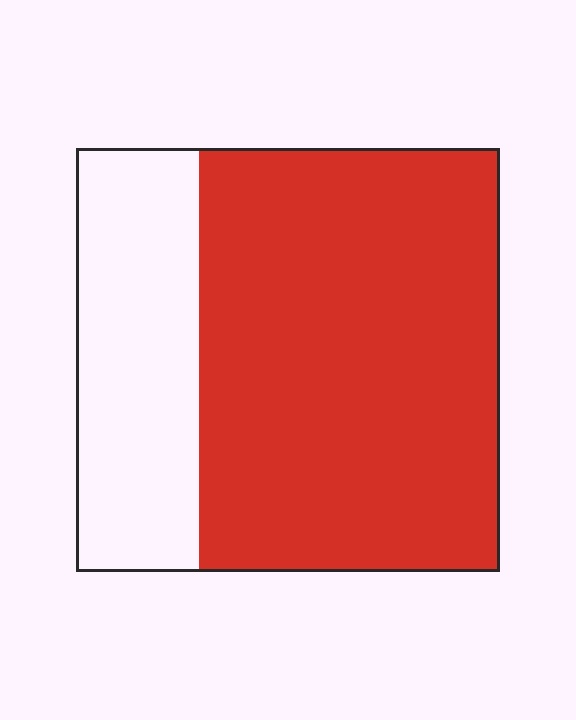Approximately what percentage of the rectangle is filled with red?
Approximately 70%.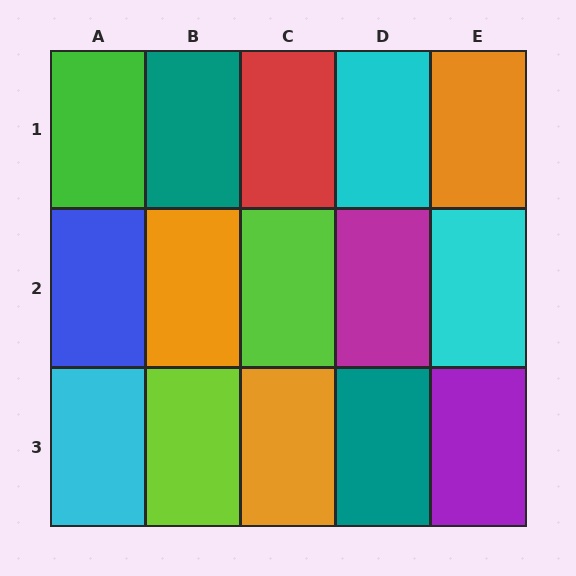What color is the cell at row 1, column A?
Green.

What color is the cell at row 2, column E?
Cyan.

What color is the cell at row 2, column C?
Lime.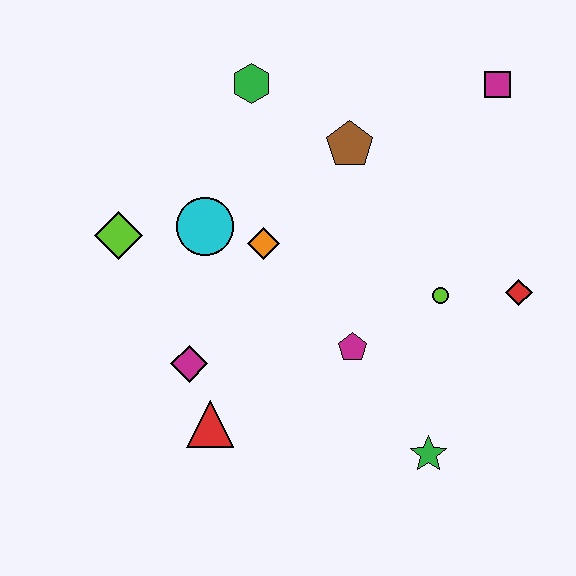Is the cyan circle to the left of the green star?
Yes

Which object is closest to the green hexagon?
The brown pentagon is closest to the green hexagon.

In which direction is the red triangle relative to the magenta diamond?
The red triangle is below the magenta diamond.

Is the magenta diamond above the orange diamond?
No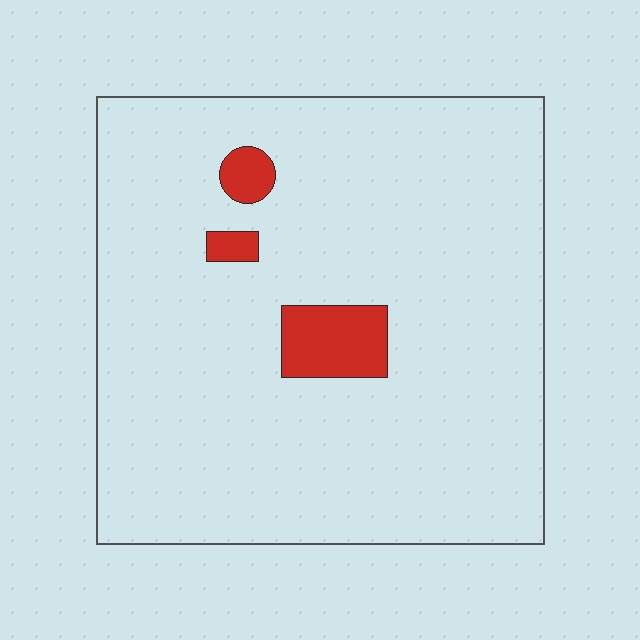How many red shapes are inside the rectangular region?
3.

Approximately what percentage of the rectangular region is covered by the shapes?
Approximately 5%.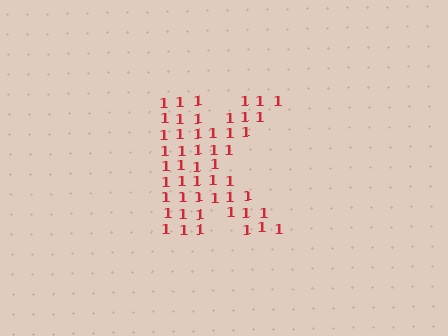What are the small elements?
The small elements are digit 1's.